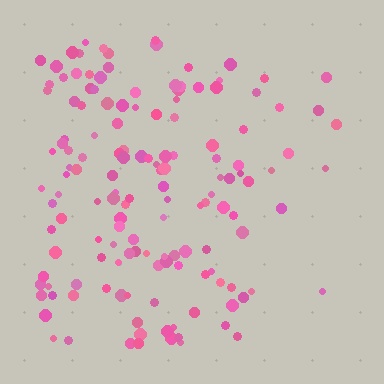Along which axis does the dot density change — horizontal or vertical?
Horizontal.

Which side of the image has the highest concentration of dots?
The left.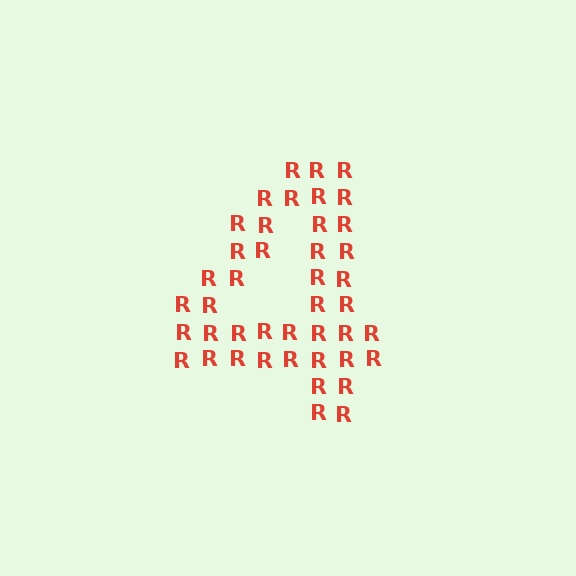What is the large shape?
The large shape is the digit 4.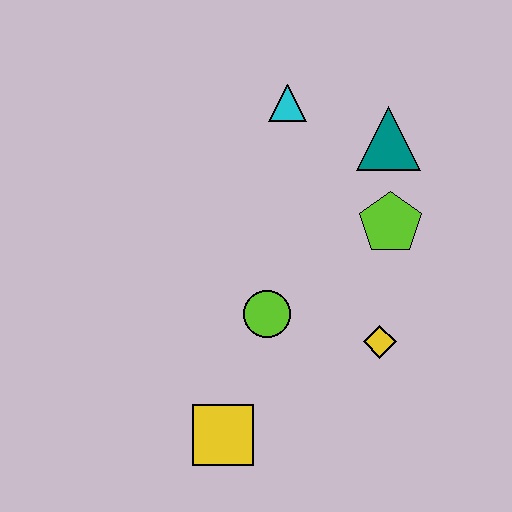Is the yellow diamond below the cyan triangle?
Yes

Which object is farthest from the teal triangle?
The yellow square is farthest from the teal triangle.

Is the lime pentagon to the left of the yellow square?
No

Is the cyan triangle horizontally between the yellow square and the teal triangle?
Yes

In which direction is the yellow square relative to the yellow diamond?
The yellow square is to the left of the yellow diamond.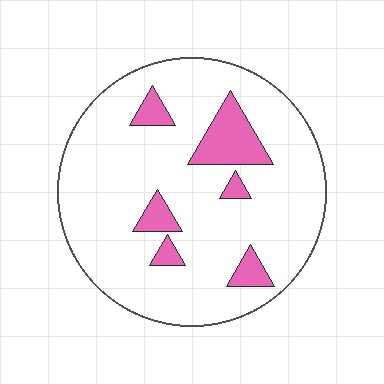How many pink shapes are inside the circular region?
6.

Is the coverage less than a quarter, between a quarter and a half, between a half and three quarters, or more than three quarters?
Less than a quarter.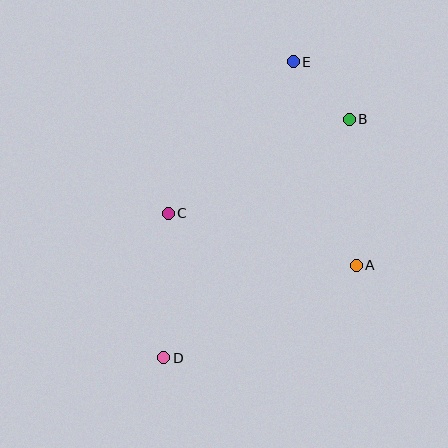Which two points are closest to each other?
Points B and E are closest to each other.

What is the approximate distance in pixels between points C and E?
The distance between C and E is approximately 196 pixels.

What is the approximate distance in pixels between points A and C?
The distance between A and C is approximately 195 pixels.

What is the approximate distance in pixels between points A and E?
The distance between A and E is approximately 213 pixels.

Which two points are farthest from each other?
Points D and E are farthest from each other.